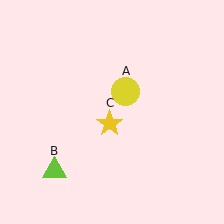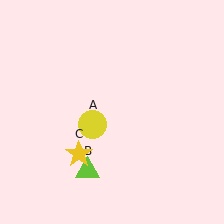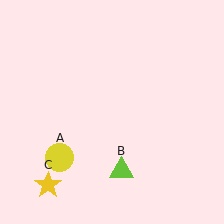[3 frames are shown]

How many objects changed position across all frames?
3 objects changed position: yellow circle (object A), lime triangle (object B), yellow star (object C).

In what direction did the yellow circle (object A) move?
The yellow circle (object A) moved down and to the left.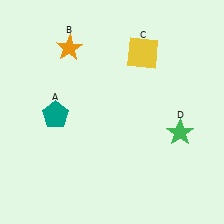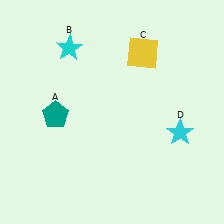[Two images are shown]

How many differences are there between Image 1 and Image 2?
There are 2 differences between the two images.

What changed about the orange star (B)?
In Image 1, B is orange. In Image 2, it changed to cyan.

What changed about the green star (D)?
In Image 1, D is green. In Image 2, it changed to cyan.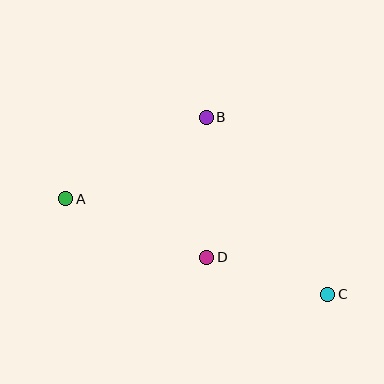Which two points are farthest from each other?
Points A and C are farthest from each other.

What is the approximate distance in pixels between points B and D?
The distance between B and D is approximately 140 pixels.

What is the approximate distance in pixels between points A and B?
The distance between A and B is approximately 163 pixels.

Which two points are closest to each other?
Points C and D are closest to each other.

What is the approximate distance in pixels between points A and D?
The distance between A and D is approximately 153 pixels.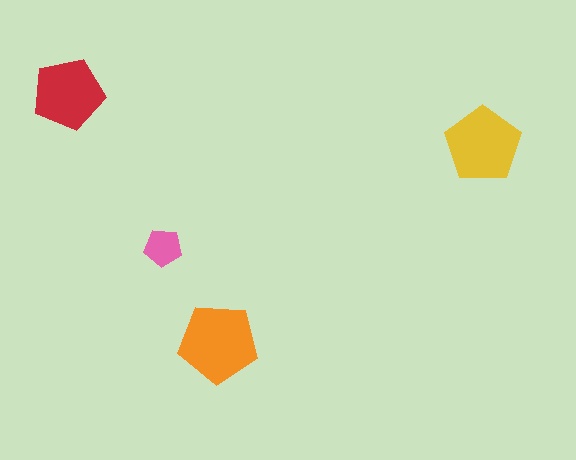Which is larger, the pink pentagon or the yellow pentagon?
The yellow one.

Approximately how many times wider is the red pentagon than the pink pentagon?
About 2 times wider.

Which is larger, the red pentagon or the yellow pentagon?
The yellow one.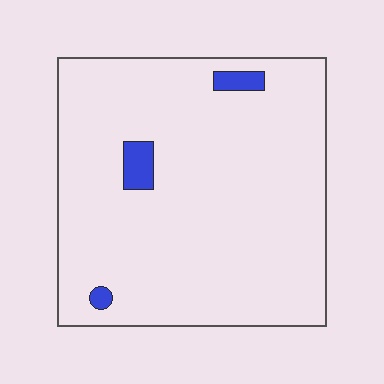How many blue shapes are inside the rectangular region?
3.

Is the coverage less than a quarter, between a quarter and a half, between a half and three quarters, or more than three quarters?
Less than a quarter.